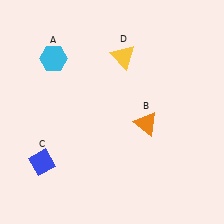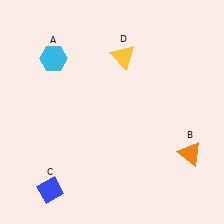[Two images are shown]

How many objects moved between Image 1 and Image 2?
2 objects moved between the two images.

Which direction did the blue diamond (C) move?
The blue diamond (C) moved down.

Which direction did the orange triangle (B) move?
The orange triangle (B) moved right.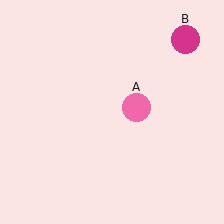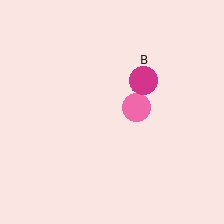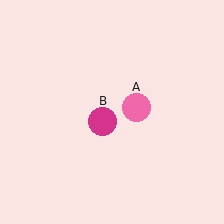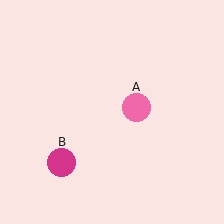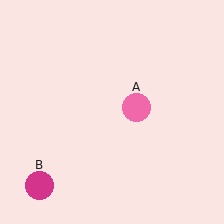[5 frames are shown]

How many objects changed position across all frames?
1 object changed position: magenta circle (object B).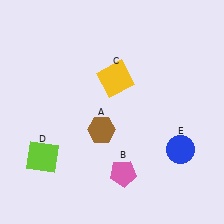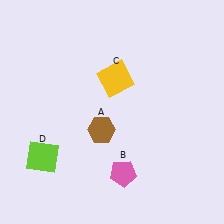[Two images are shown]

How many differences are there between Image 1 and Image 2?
There is 1 difference between the two images.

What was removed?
The blue circle (E) was removed in Image 2.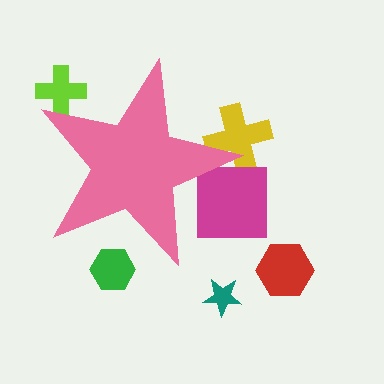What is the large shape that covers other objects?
A pink star.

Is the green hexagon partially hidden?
Yes, the green hexagon is partially hidden behind the pink star.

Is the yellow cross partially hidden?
Yes, the yellow cross is partially hidden behind the pink star.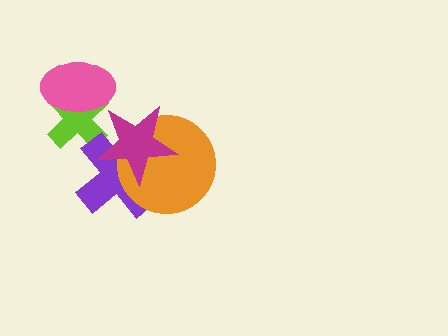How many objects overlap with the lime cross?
2 objects overlap with the lime cross.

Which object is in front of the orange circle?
The magenta star is in front of the orange circle.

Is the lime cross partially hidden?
Yes, it is partially covered by another shape.